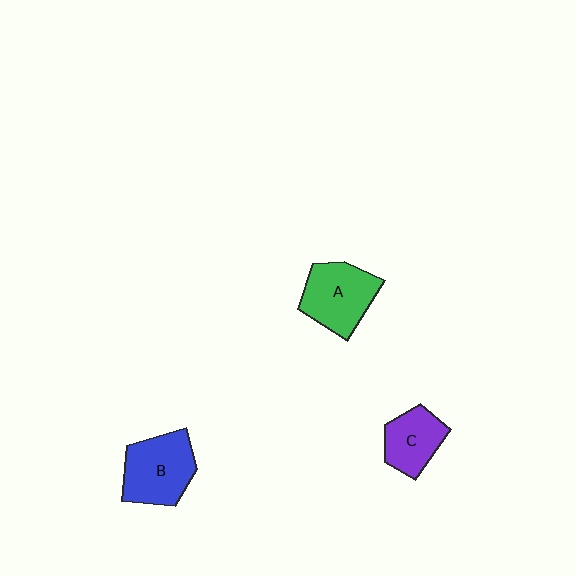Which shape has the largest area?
Shape B (blue).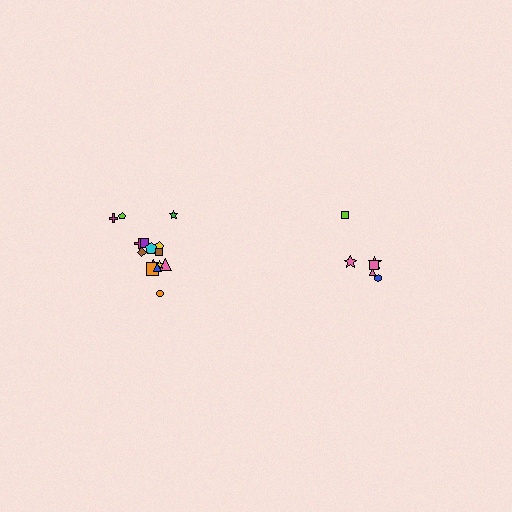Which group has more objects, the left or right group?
The left group.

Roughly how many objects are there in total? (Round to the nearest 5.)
Roughly 20 objects in total.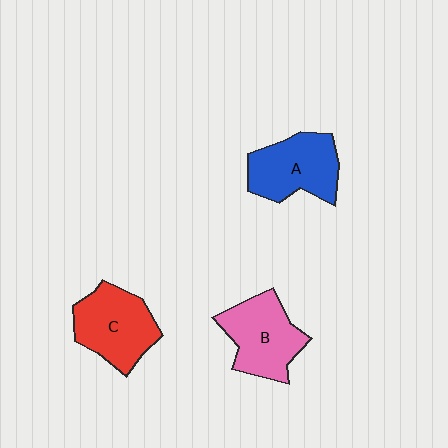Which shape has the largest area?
Shape C (red).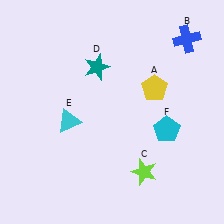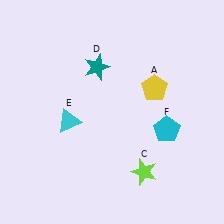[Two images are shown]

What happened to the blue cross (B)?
The blue cross (B) was removed in Image 2. It was in the top-right area of Image 1.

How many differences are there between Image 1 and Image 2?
There is 1 difference between the two images.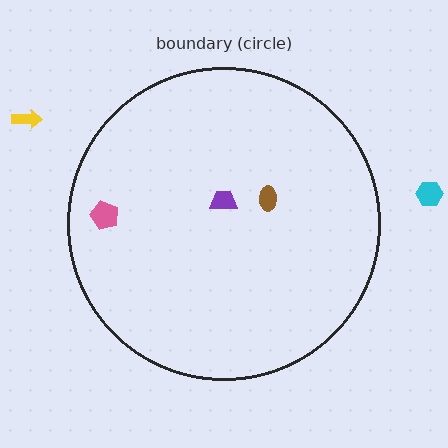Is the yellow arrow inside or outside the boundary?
Outside.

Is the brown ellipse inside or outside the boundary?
Inside.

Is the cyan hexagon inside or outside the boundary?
Outside.